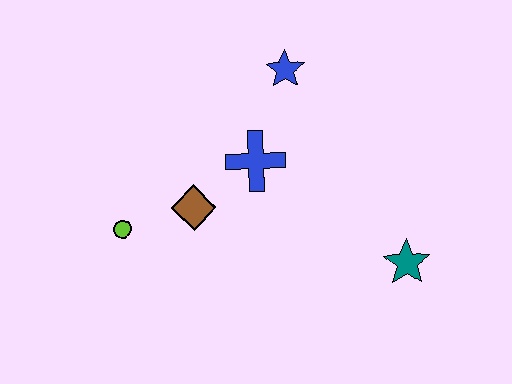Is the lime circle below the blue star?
Yes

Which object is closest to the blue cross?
The brown diamond is closest to the blue cross.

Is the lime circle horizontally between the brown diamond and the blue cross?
No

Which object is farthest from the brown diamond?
The teal star is farthest from the brown diamond.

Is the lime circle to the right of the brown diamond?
No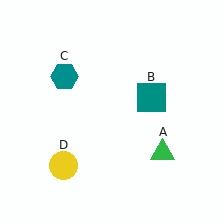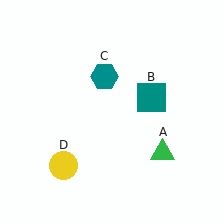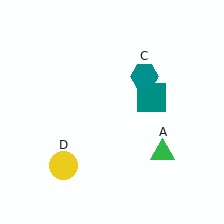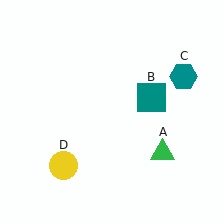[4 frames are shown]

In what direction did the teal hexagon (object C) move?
The teal hexagon (object C) moved right.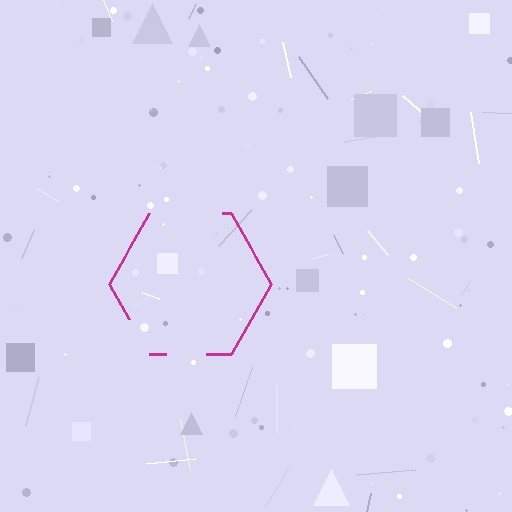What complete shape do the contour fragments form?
The contour fragments form a hexagon.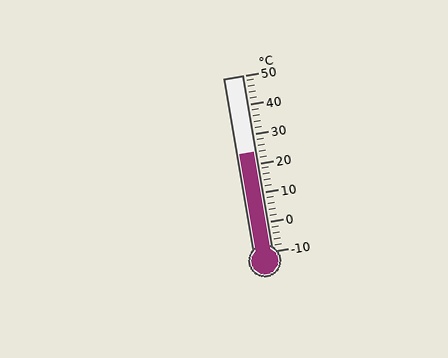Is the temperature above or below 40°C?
The temperature is below 40°C.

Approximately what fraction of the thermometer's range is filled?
The thermometer is filled to approximately 55% of its range.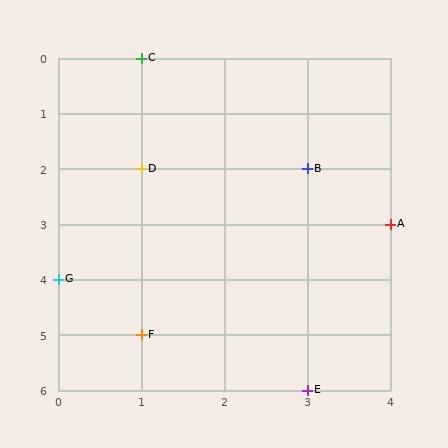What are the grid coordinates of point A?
Point A is at grid coordinates (4, 3).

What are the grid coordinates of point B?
Point B is at grid coordinates (3, 2).